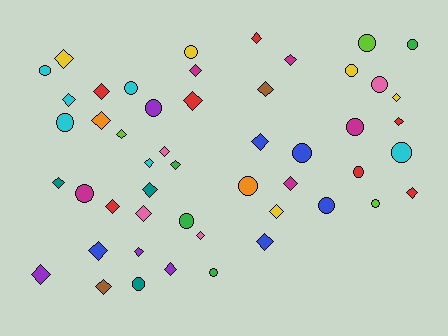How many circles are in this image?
There are 20 circles.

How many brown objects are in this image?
There are 2 brown objects.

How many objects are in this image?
There are 50 objects.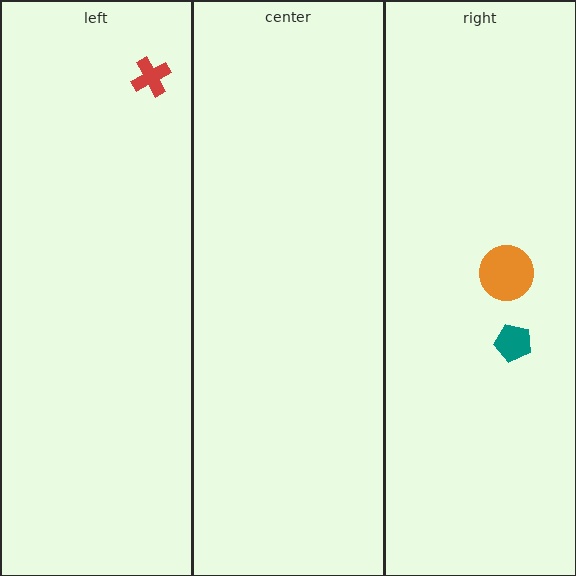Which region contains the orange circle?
The right region.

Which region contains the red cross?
The left region.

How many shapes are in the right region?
2.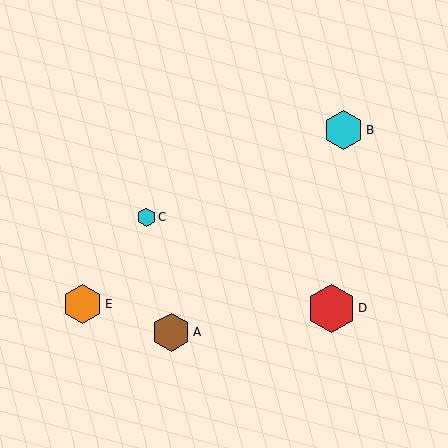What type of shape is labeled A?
Shape A is a brown hexagon.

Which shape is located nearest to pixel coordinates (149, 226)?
The cyan hexagon (labeled C) at (146, 217) is nearest to that location.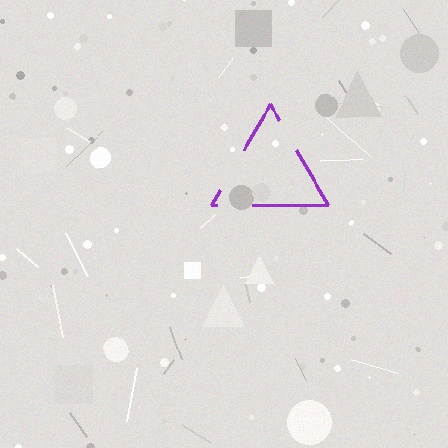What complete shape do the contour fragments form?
The contour fragments form a triangle.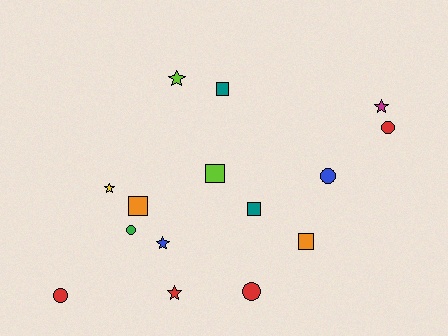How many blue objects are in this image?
There are 2 blue objects.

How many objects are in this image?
There are 15 objects.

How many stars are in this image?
There are 5 stars.